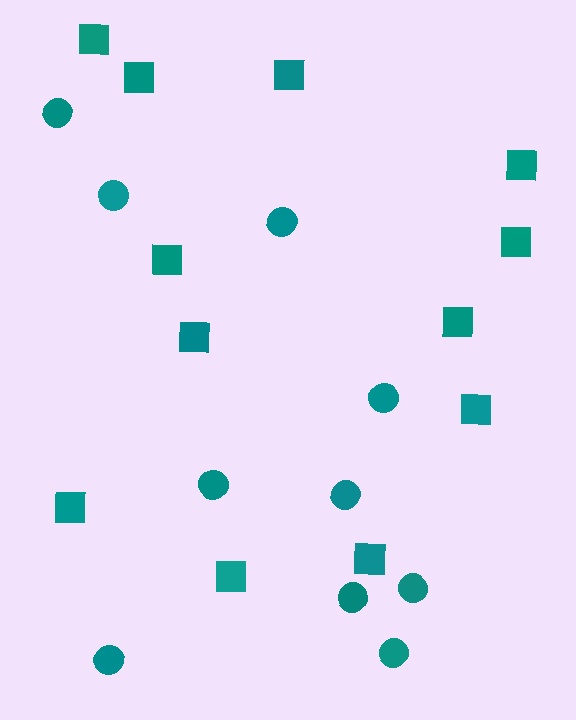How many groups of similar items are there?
There are 2 groups: one group of circles (10) and one group of squares (12).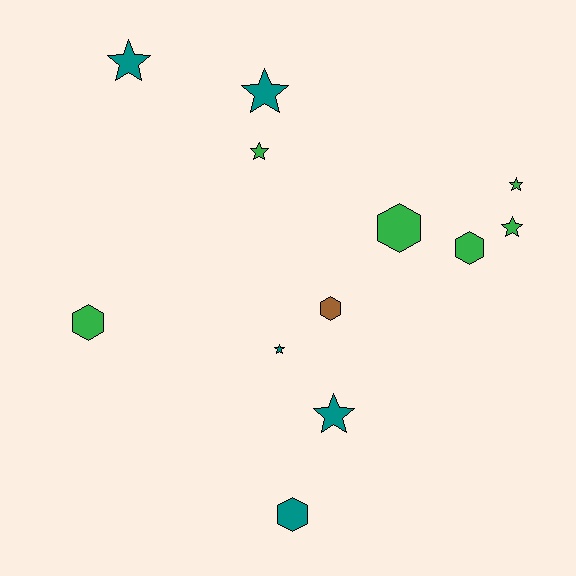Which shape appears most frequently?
Star, with 7 objects.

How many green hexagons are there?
There are 3 green hexagons.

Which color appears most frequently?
Green, with 6 objects.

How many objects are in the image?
There are 12 objects.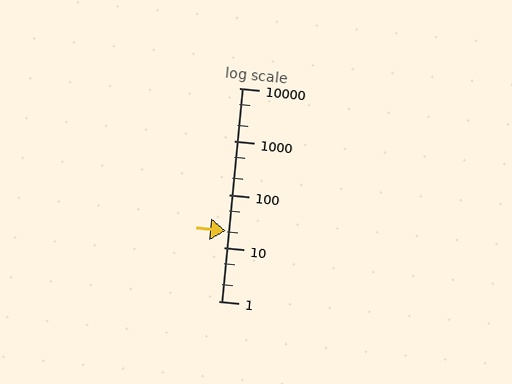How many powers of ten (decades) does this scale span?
The scale spans 4 decades, from 1 to 10000.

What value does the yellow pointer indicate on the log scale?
The pointer indicates approximately 21.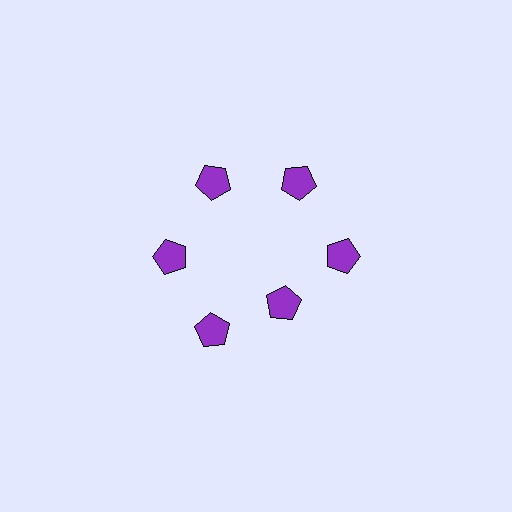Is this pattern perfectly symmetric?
No. The 6 purple pentagons are arranged in a ring, but one element near the 5 o'clock position is pulled inward toward the center, breaking the 6-fold rotational symmetry.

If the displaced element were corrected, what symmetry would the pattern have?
It would have 6-fold rotational symmetry — the pattern would map onto itself every 60 degrees.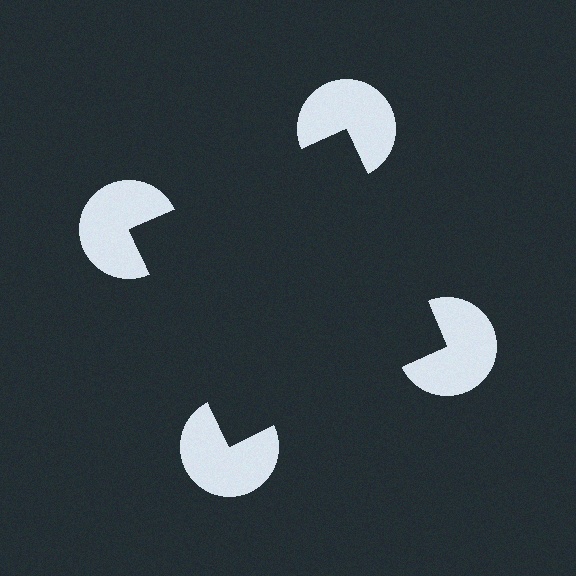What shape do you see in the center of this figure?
An illusory square — its edges are inferred from the aligned wedge cuts in the pac-man discs, not physically drawn.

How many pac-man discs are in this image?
There are 4 — one at each vertex of the illusory square.